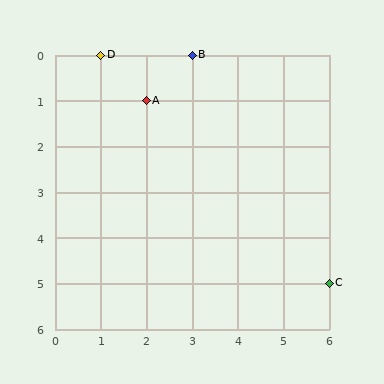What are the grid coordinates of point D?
Point D is at grid coordinates (1, 0).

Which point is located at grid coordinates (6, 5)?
Point C is at (6, 5).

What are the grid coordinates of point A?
Point A is at grid coordinates (2, 1).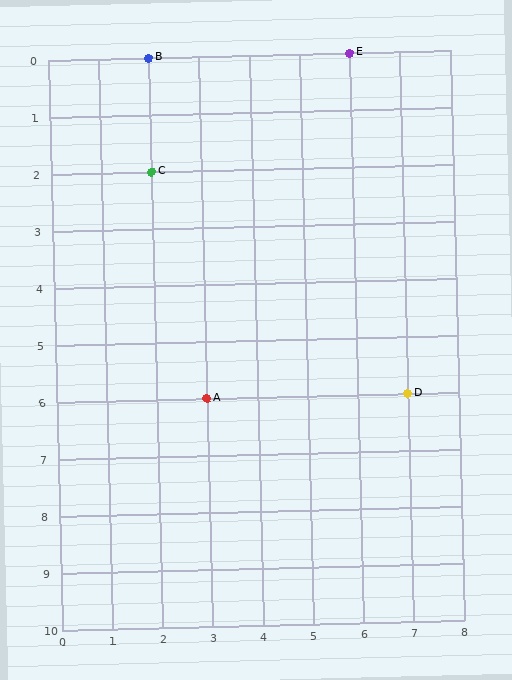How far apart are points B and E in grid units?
Points B and E are 4 columns apart.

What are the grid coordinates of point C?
Point C is at grid coordinates (2, 2).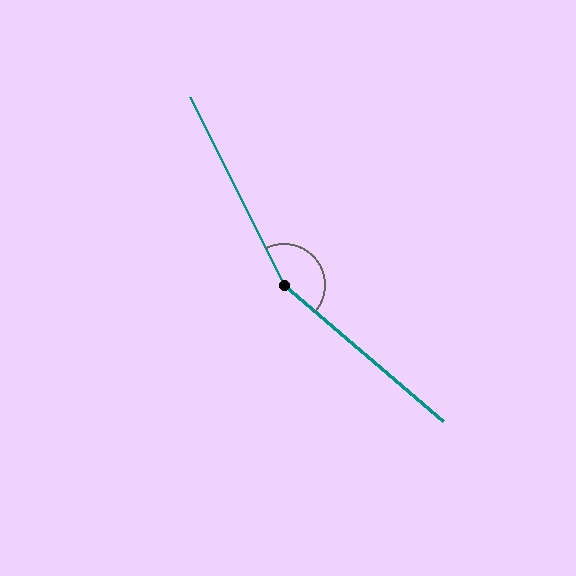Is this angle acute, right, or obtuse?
It is obtuse.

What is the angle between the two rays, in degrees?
Approximately 157 degrees.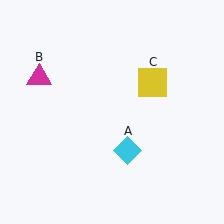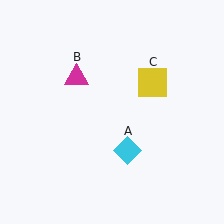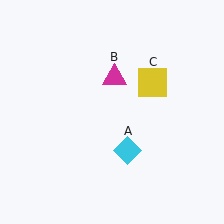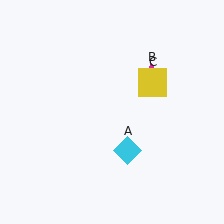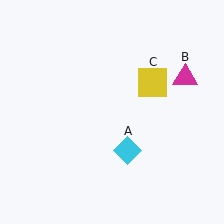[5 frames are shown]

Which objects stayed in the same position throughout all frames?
Cyan diamond (object A) and yellow square (object C) remained stationary.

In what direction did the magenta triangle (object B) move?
The magenta triangle (object B) moved right.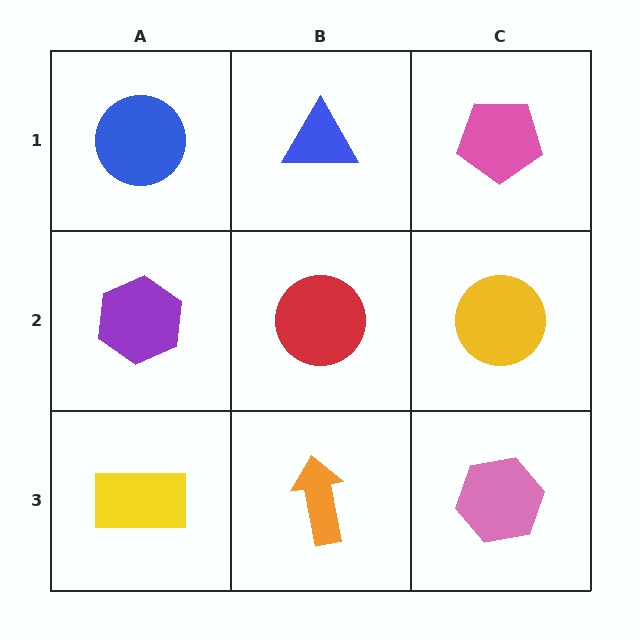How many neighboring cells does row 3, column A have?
2.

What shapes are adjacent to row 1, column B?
A red circle (row 2, column B), a blue circle (row 1, column A), a pink pentagon (row 1, column C).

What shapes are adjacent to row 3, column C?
A yellow circle (row 2, column C), an orange arrow (row 3, column B).